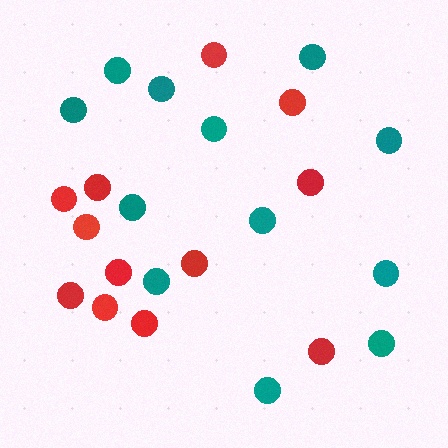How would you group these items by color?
There are 2 groups: one group of teal circles (12) and one group of red circles (12).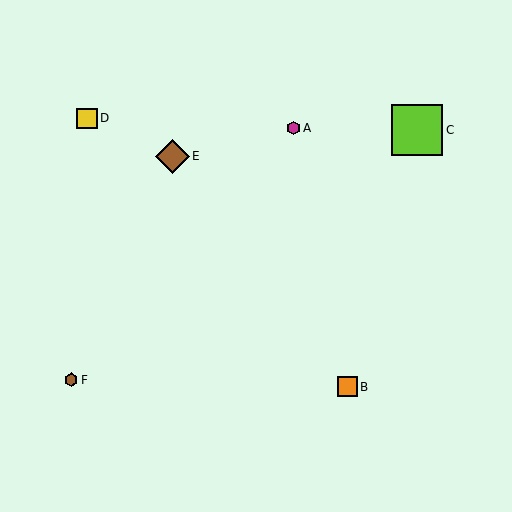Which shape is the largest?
The lime square (labeled C) is the largest.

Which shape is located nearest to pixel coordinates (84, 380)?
The brown hexagon (labeled F) at (71, 380) is nearest to that location.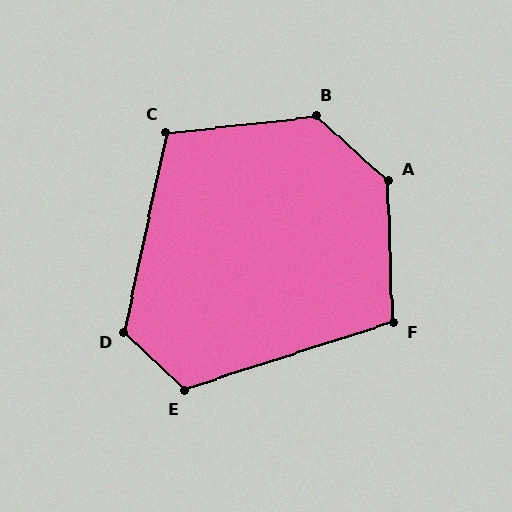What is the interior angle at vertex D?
Approximately 122 degrees (obtuse).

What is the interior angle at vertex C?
Approximately 108 degrees (obtuse).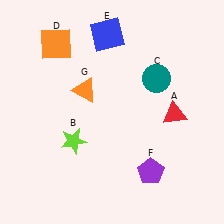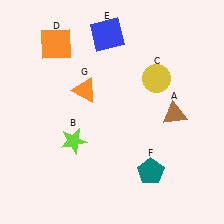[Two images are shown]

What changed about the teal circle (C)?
In Image 1, C is teal. In Image 2, it changed to yellow.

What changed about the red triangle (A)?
In Image 1, A is red. In Image 2, it changed to brown.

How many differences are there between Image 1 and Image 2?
There are 3 differences between the two images.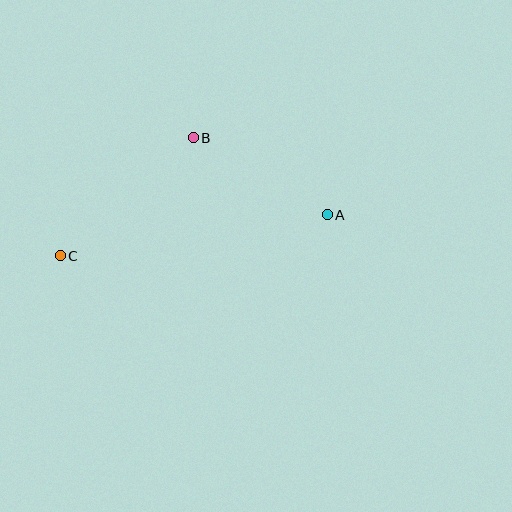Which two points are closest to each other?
Points A and B are closest to each other.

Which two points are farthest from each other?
Points A and C are farthest from each other.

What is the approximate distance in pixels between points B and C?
The distance between B and C is approximately 177 pixels.